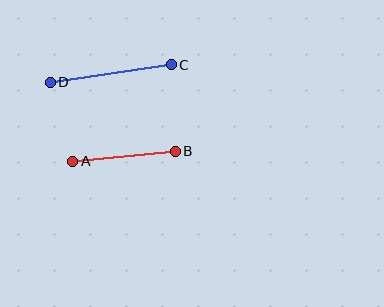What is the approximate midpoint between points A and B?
The midpoint is at approximately (124, 156) pixels.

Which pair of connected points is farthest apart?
Points C and D are farthest apart.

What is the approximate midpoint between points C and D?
The midpoint is at approximately (111, 73) pixels.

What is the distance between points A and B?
The distance is approximately 103 pixels.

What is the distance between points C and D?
The distance is approximately 122 pixels.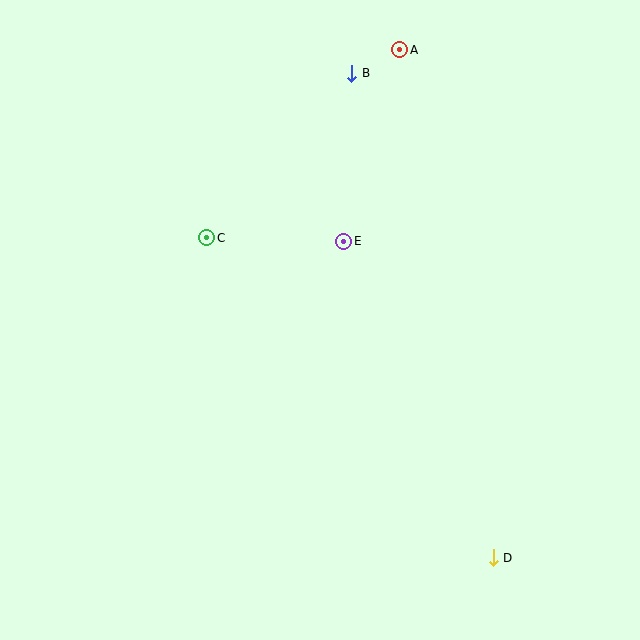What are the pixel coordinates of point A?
Point A is at (400, 50).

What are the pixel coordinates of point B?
Point B is at (352, 73).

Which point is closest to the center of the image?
Point E at (344, 241) is closest to the center.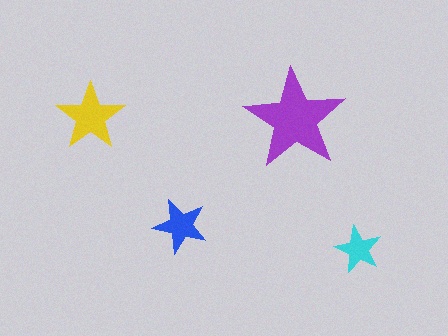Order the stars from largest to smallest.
the purple one, the yellow one, the blue one, the cyan one.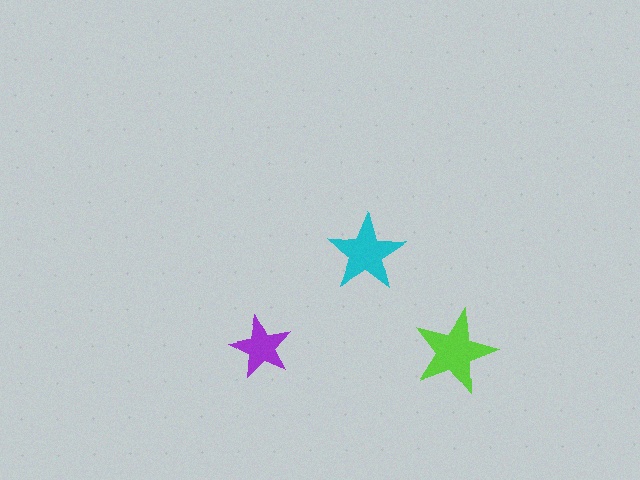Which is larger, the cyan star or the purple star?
The cyan one.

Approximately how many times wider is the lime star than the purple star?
About 1.5 times wider.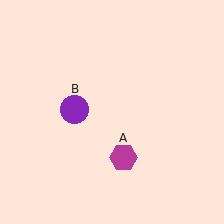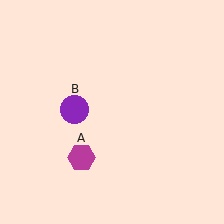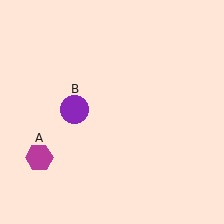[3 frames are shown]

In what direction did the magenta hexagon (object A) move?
The magenta hexagon (object A) moved left.